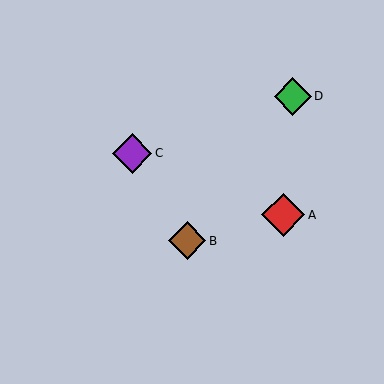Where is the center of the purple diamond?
The center of the purple diamond is at (132, 153).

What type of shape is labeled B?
Shape B is a brown diamond.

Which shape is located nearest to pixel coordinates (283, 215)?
The red diamond (labeled A) at (283, 215) is nearest to that location.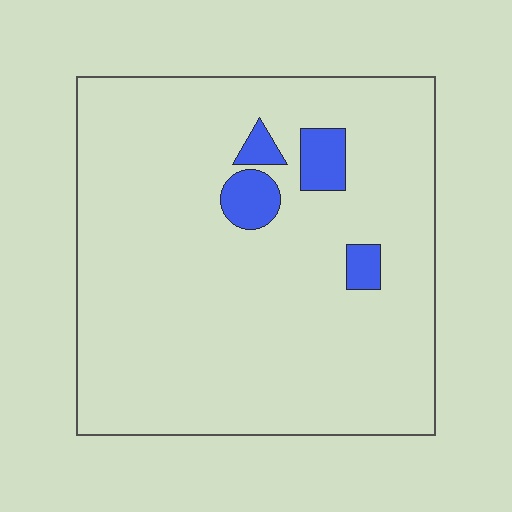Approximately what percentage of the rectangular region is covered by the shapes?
Approximately 5%.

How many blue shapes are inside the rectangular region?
4.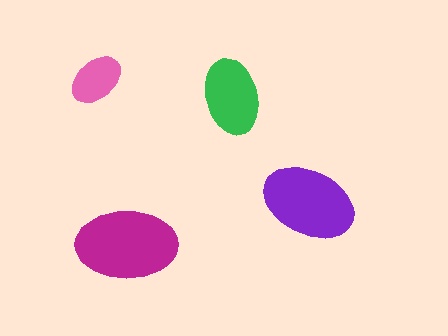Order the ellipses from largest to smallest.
the magenta one, the purple one, the green one, the pink one.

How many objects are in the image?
There are 4 objects in the image.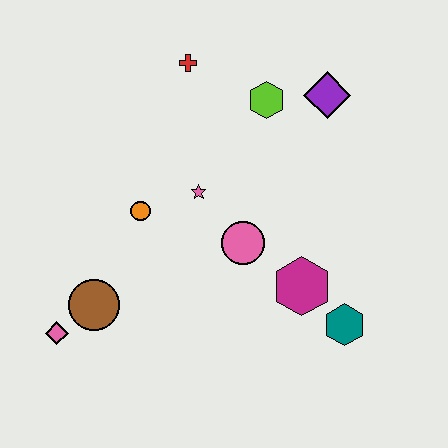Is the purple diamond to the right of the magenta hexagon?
Yes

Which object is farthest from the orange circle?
The teal hexagon is farthest from the orange circle.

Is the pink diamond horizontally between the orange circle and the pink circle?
No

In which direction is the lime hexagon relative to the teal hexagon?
The lime hexagon is above the teal hexagon.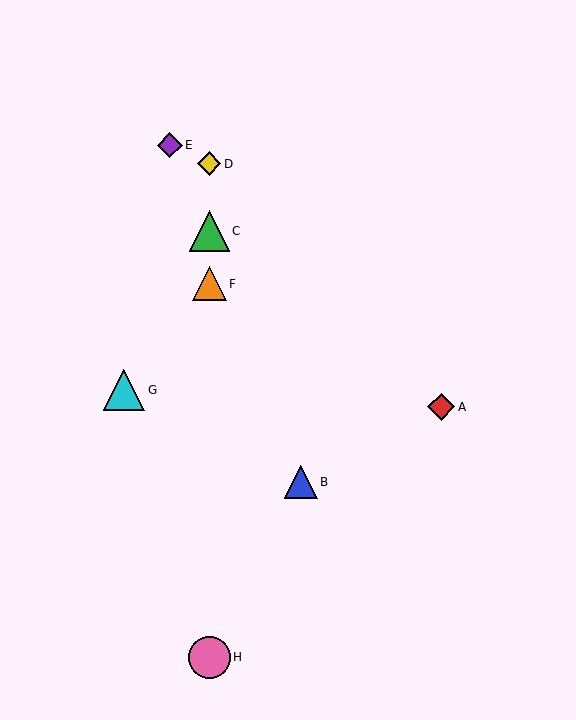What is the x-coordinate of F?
Object F is at x≈209.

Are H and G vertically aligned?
No, H is at x≈209 and G is at x≈124.